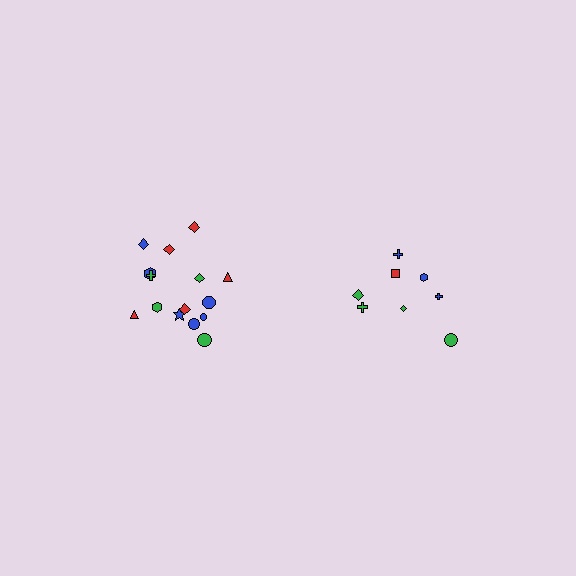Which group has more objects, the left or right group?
The left group.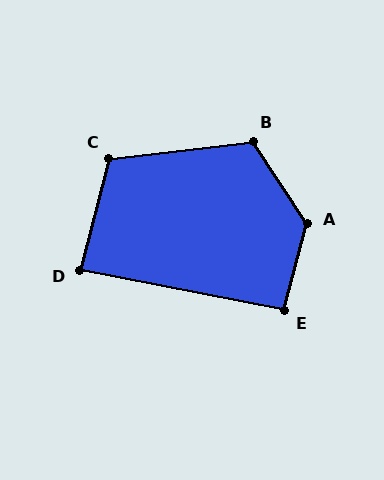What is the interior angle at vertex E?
Approximately 94 degrees (approximately right).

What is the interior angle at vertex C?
Approximately 111 degrees (obtuse).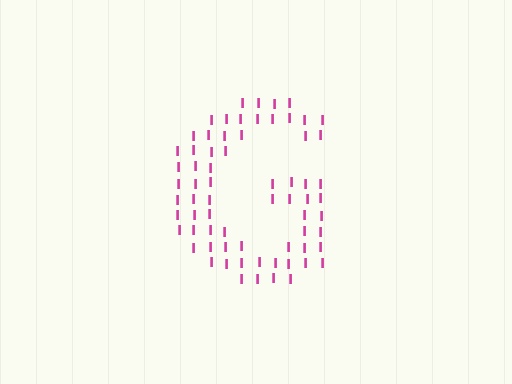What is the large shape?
The large shape is the letter G.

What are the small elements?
The small elements are letter I's.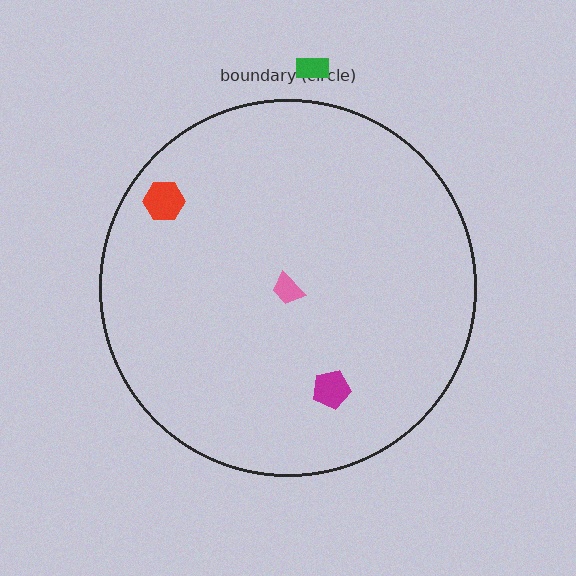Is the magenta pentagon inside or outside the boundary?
Inside.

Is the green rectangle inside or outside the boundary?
Outside.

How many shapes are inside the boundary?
3 inside, 1 outside.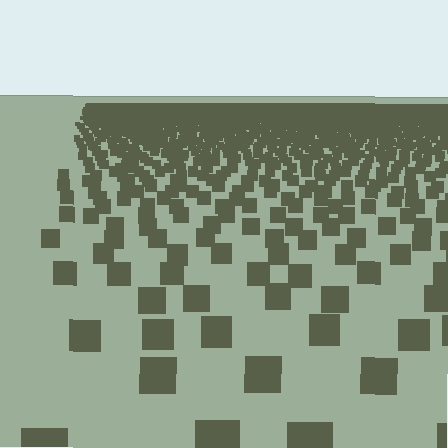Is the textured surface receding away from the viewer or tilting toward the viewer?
The surface is receding away from the viewer. Texture elements get smaller and denser toward the top.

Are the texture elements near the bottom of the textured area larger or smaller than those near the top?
Larger. Near the bottom, elements are closer to the viewer and appear at a bigger on-screen size.